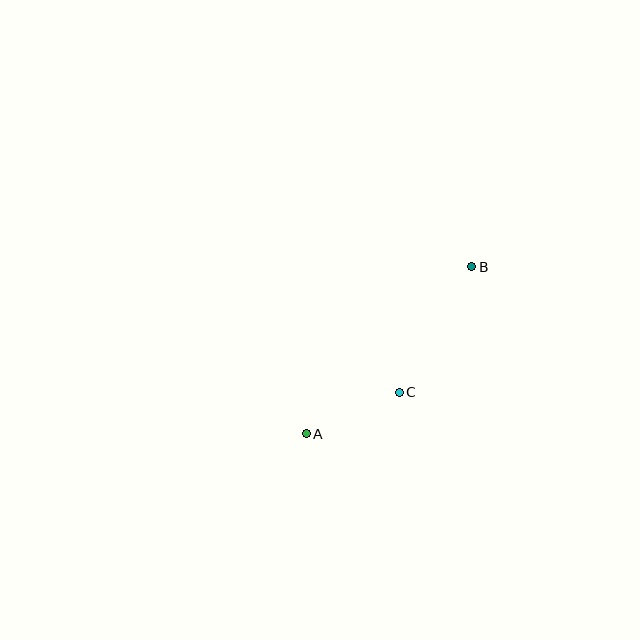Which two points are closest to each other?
Points A and C are closest to each other.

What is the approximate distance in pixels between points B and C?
The distance between B and C is approximately 145 pixels.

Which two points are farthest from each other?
Points A and B are farthest from each other.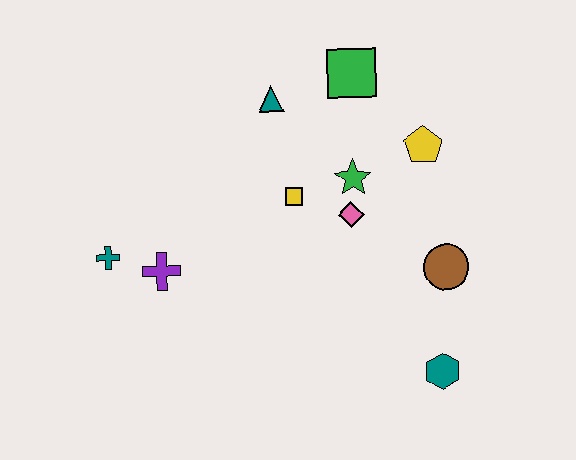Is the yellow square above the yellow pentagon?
No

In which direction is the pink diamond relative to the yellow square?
The pink diamond is to the right of the yellow square.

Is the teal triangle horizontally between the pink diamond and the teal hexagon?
No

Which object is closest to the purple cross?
The teal cross is closest to the purple cross.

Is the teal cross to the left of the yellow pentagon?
Yes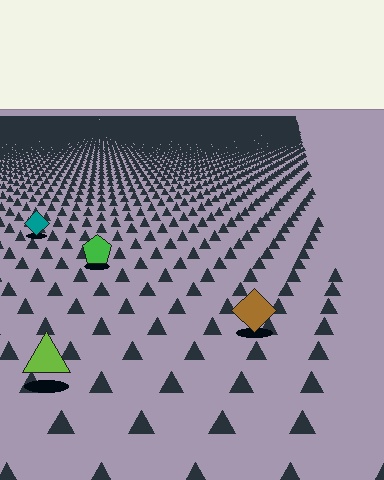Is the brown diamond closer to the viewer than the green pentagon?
Yes. The brown diamond is closer — you can tell from the texture gradient: the ground texture is coarser near it.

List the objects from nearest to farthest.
From nearest to farthest: the lime triangle, the brown diamond, the green pentagon, the teal diamond.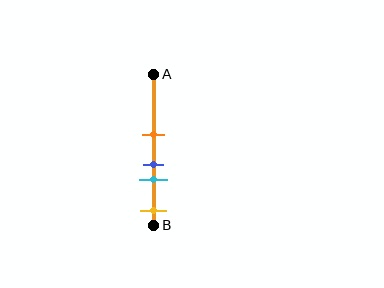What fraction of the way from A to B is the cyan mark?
The cyan mark is approximately 70% (0.7) of the way from A to B.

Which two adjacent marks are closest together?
The blue and cyan marks are the closest adjacent pair.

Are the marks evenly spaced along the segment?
No, the marks are not evenly spaced.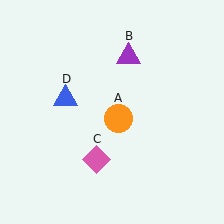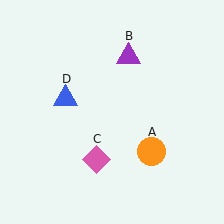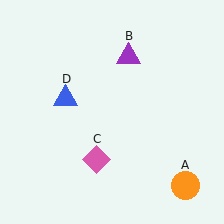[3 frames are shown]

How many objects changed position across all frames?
1 object changed position: orange circle (object A).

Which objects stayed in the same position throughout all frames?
Purple triangle (object B) and pink diamond (object C) and blue triangle (object D) remained stationary.